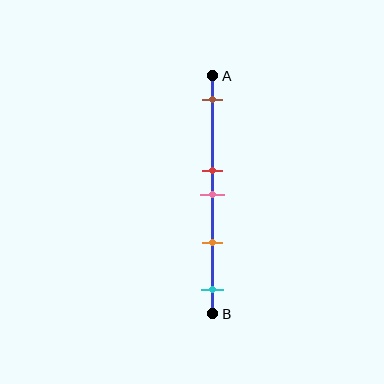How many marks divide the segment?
There are 5 marks dividing the segment.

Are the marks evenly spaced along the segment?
No, the marks are not evenly spaced.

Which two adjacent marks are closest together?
The red and pink marks are the closest adjacent pair.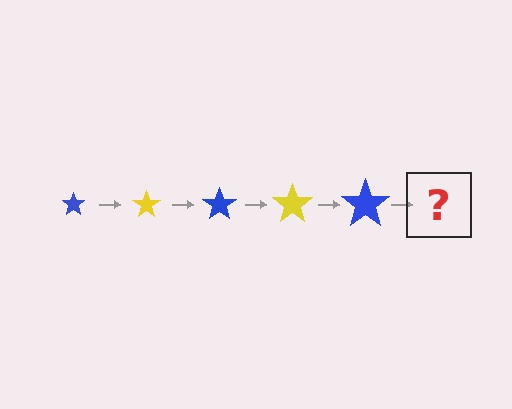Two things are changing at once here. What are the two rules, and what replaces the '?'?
The two rules are that the star grows larger each step and the color cycles through blue and yellow. The '?' should be a yellow star, larger than the previous one.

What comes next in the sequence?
The next element should be a yellow star, larger than the previous one.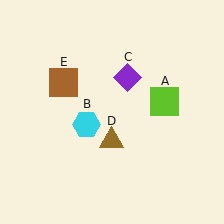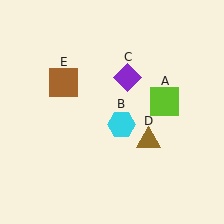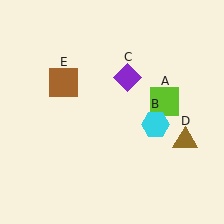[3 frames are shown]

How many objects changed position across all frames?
2 objects changed position: cyan hexagon (object B), brown triangle (object D).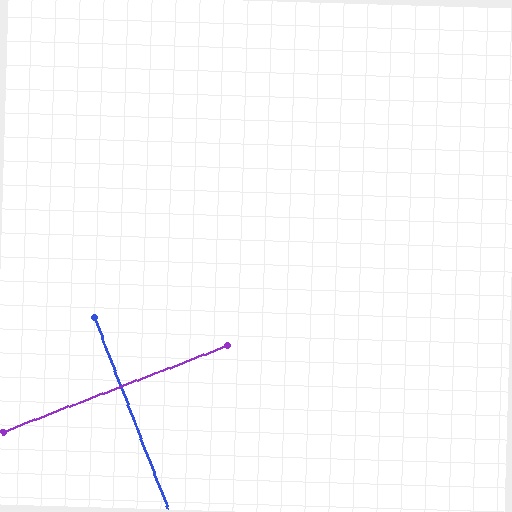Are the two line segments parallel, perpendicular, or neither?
Perpendicular — they meet at approximately 90°.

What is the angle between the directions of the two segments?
Approximately 90 degrees.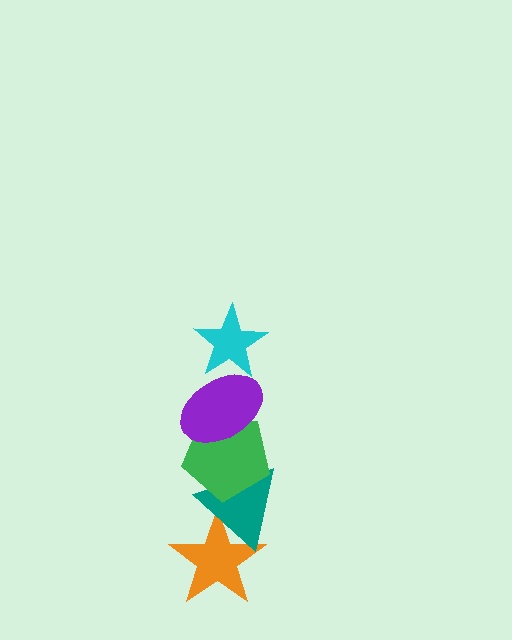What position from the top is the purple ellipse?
The purple ellipse is 2nd from the top.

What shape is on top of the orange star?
The teal triangle is on top of the orange star.